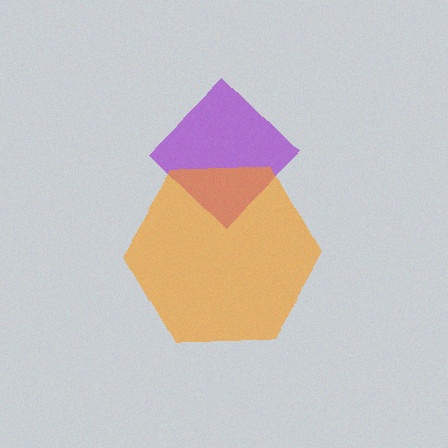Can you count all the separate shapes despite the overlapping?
Yes, there are 2 separate shapes.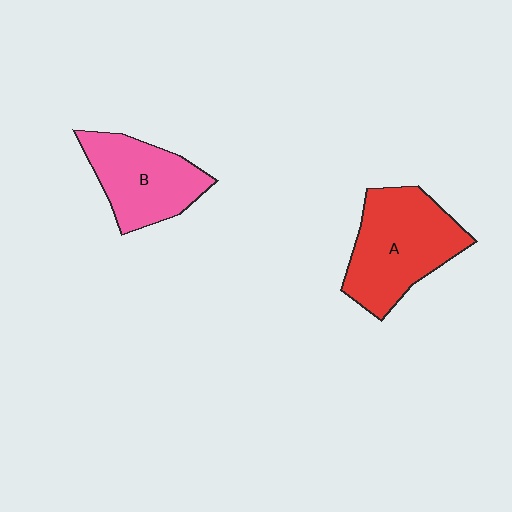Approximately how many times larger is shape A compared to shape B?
Approximately 1.3 times.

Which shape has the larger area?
Shape A (red).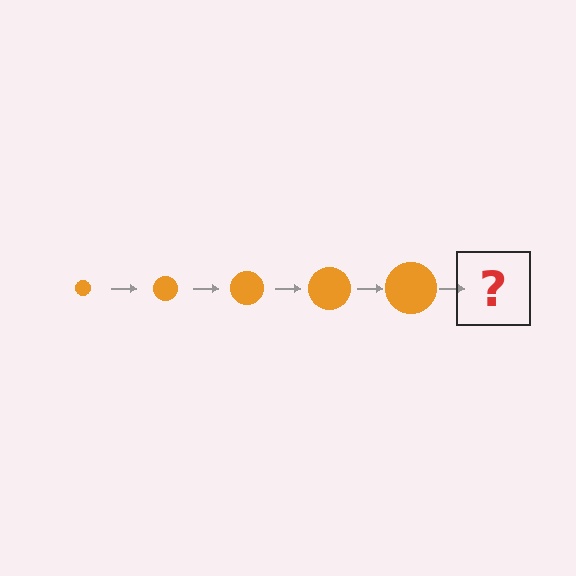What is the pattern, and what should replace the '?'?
The pattern is that the circle gets progressively larger each step. The '?' should be an orange circle, larger than the previous one.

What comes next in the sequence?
The next element should be an orange circle, larger than the previous one.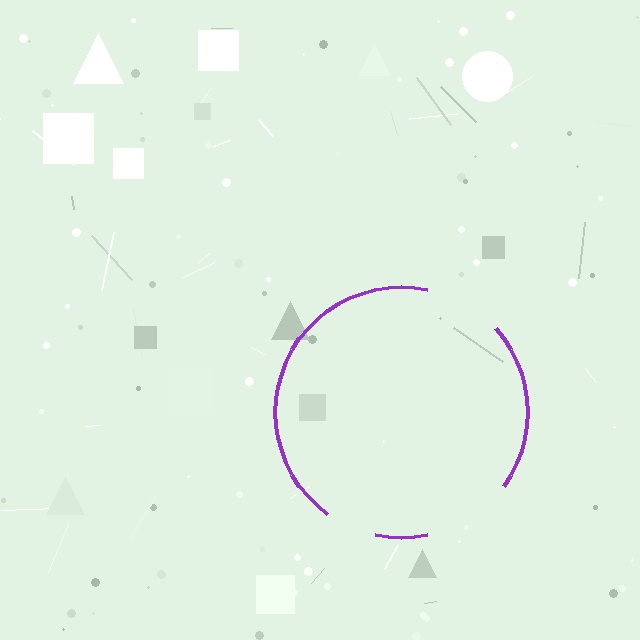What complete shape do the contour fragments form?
The contour fragments form a circle.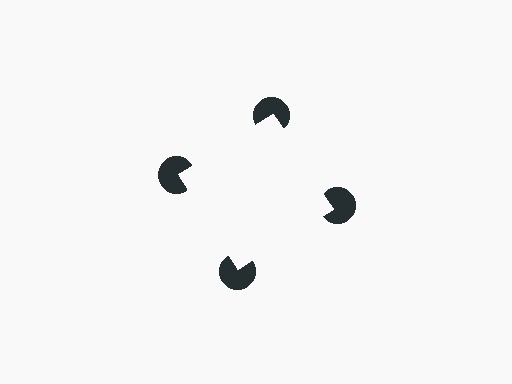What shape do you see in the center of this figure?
An illusory square — its edges are inferred from the aligned wedge cuts in the pac-man discs, not physically drawn.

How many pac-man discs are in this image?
There are 4 — one at each vertex of the illusory square.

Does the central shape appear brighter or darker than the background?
It typically appears slightly brighter than the background, even though no actual brightness change is drawn.